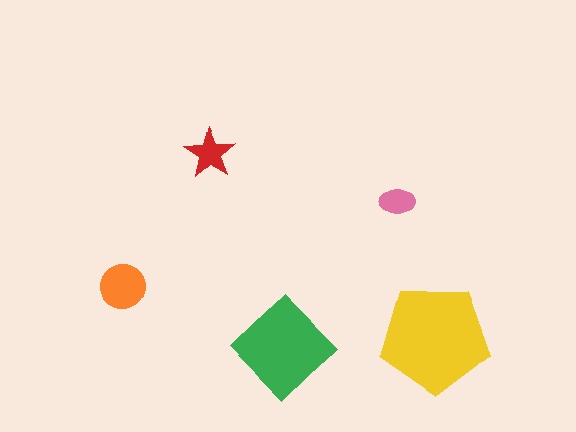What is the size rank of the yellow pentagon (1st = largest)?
1st.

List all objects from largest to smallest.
The yellow pentagon, the green diamond, the orange circle, the red star, the pink ellipse.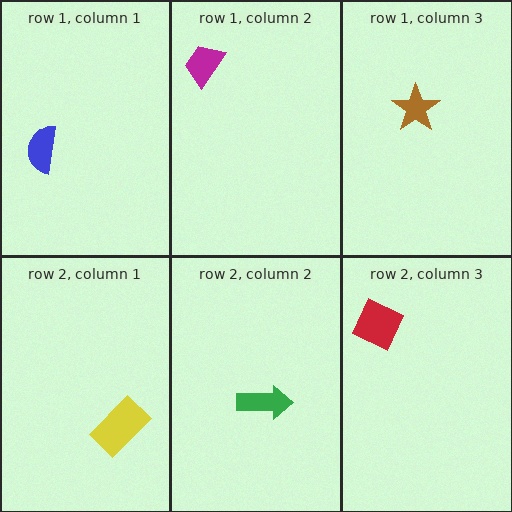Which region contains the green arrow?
The row 2, column 2 region.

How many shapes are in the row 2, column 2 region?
1.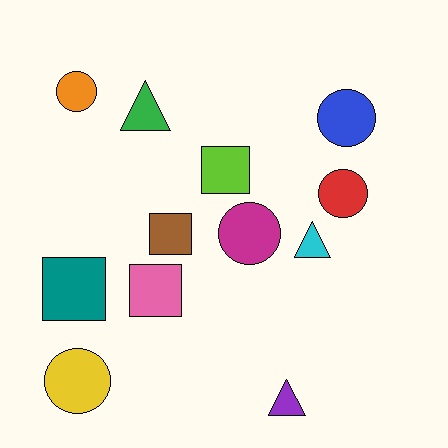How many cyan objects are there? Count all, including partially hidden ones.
There is 1 cyan object.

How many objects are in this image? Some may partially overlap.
There are 12 objects.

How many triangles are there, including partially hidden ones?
There are 3 triangles.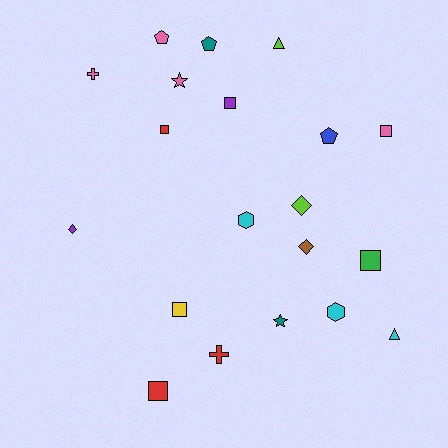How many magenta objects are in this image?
There are no magenta objects.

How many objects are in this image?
There are 20 objects.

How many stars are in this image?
There are 2 stars.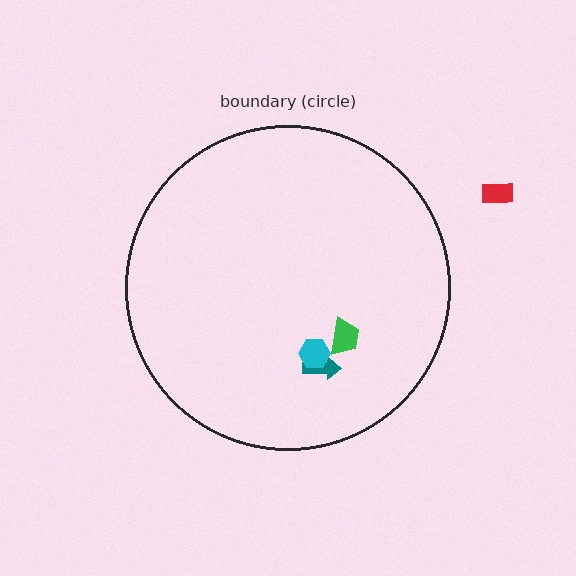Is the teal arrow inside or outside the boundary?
Inside.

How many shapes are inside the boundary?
3 inside, 1 outside.